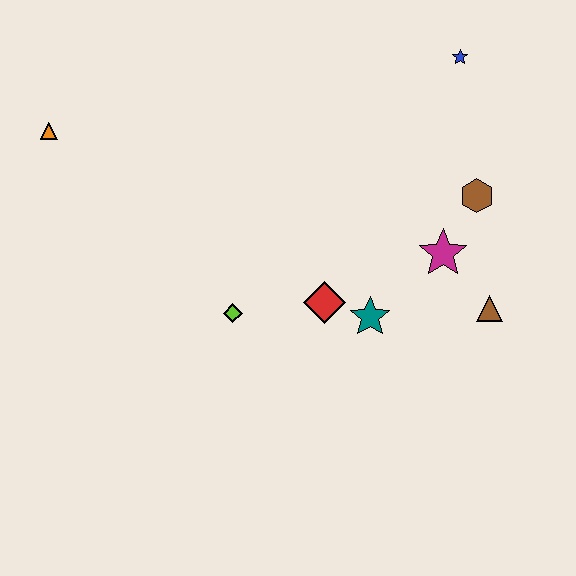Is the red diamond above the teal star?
Yes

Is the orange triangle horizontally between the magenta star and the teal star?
No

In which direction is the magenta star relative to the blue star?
The magenta star is below the blue star.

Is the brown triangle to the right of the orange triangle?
Yes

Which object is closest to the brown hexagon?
The magenta star is closest to the brown hexagon.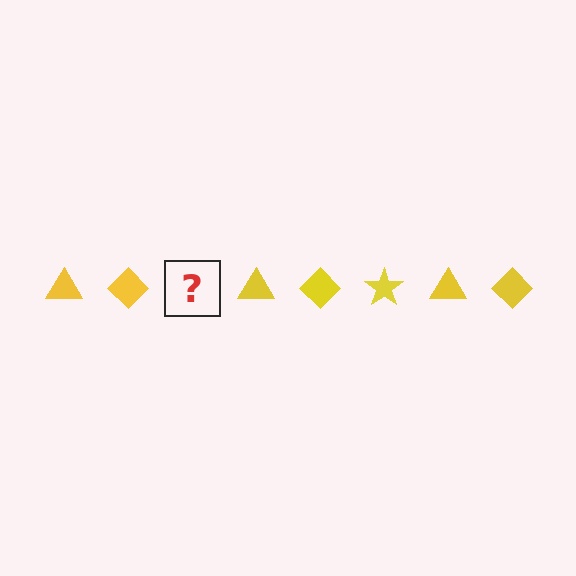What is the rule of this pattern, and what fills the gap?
The rule is that the pattern cycles through triangle, diamond, star shapes in yellow. The gap should be filled with a yellow star.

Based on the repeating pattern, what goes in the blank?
The blank should be a yellow star.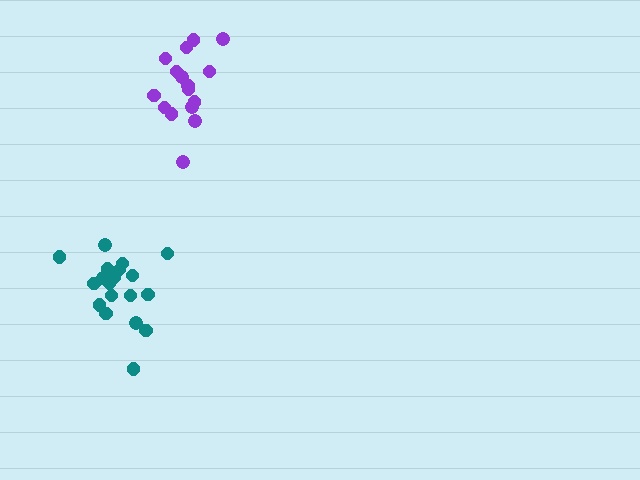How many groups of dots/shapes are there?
There are 2 groups.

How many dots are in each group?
Group 1: 19 dots, Group 2: 16 dots (35 total).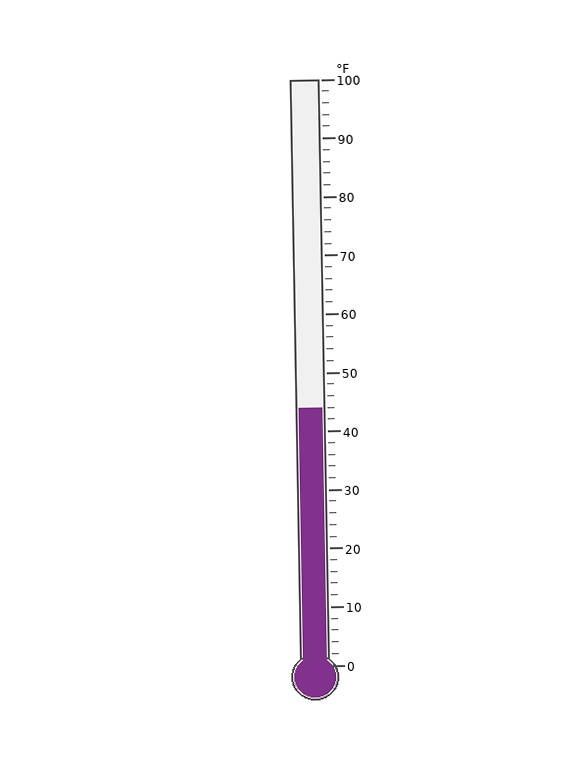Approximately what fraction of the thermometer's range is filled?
The thermometer is filled to approximately 45% of its range.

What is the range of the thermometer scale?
The thermometer scale ranges from 0°F to 100°F.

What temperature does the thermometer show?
The thermometer shows approximately 44°F.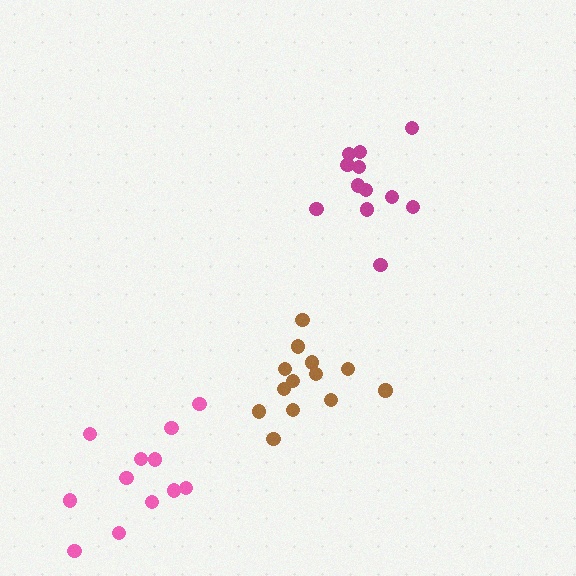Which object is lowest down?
The pink cluster is bottommost.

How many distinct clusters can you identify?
There are 3 distinct clusters.